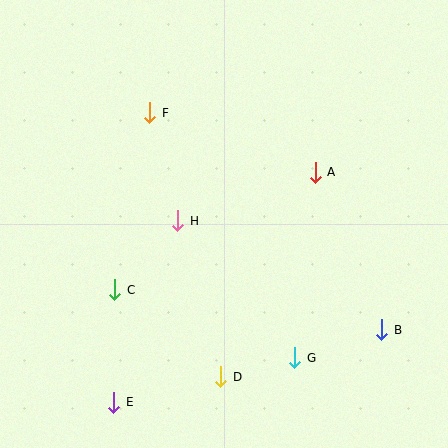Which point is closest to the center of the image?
Point H at (178, 221) is closest to the center.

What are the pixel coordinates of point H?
Point H is at (178, 221).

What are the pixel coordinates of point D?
Point D is at (221, 377).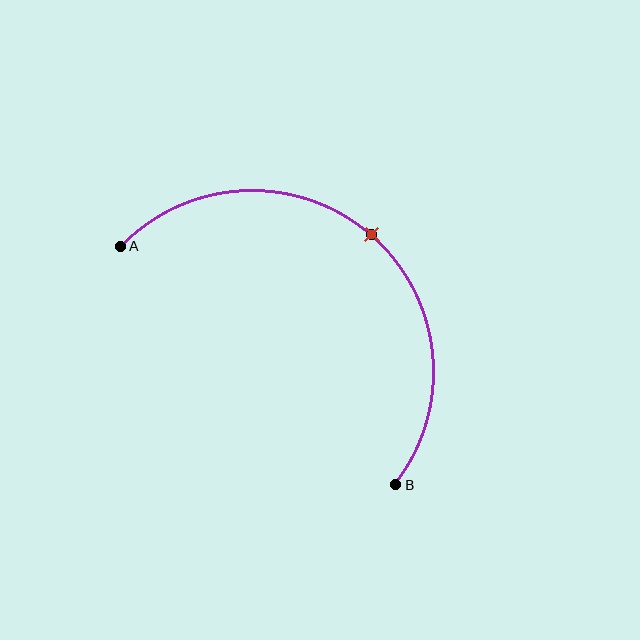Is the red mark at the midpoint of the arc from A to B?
Yes. The red mark lies on the arc at equal arc-length from both A and B — it is the arc midpoint.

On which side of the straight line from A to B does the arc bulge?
The arc bulges above and to the right of the straight line connecting A and B.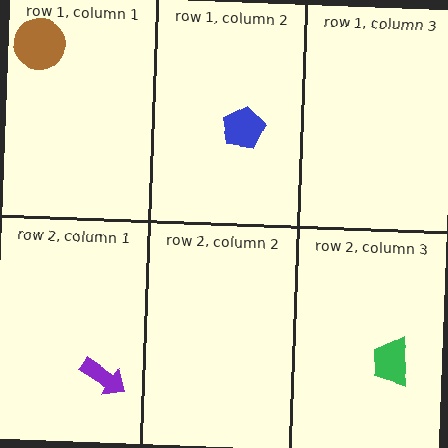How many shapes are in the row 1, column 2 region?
1.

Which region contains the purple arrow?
The row 2, column 1 region.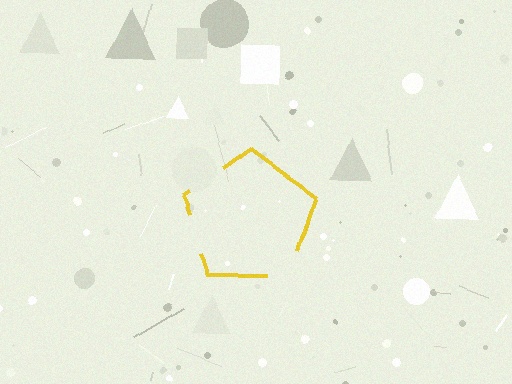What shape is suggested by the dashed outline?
The dashed outline suggests a pentagon.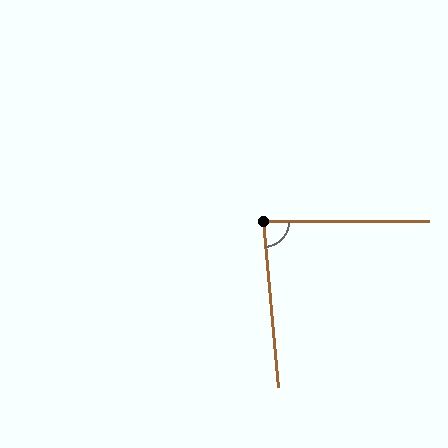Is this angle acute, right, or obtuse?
It is acute.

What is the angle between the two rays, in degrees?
Approximately 85 degrees.